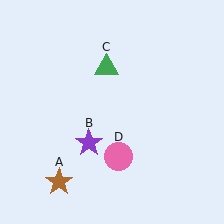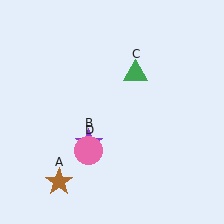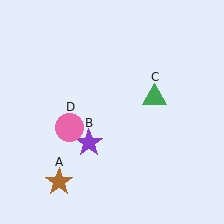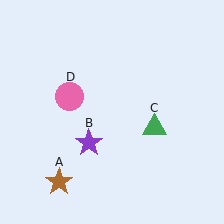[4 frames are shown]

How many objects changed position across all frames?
2 objects changed position: green triangle (object C), pink circle (object D).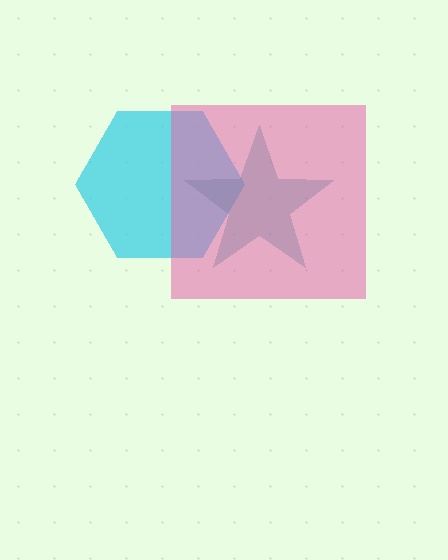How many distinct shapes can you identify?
There are 3 distinct shapes: a cyan hexagon, a teal star, a pink square.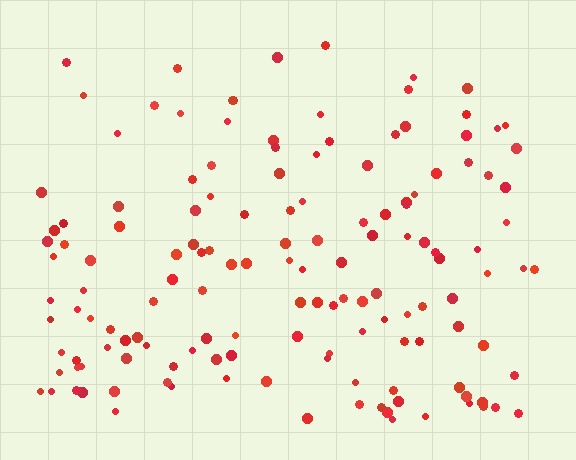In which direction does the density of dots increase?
From top to bottom, with the bottom side densest.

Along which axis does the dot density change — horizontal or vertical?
Vertical.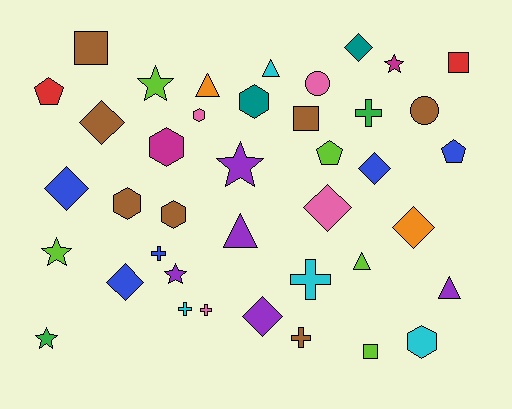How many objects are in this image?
There are 40 objects.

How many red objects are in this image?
There are 2 red objects.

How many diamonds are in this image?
There are 8 diamonds.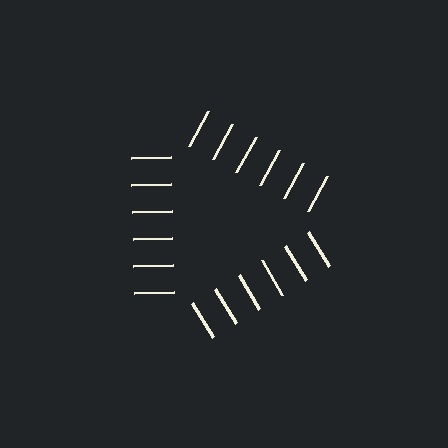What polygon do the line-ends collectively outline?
An illusory triangle — the line segments terminate on its edges but no continuous stroke is drawn.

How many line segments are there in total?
18 — 6 along each of the 3 edges.